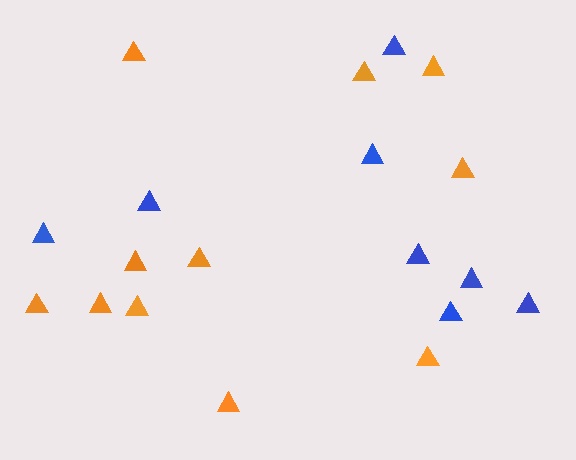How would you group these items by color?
There are 2 groups: one group of blue triangles (8) and one group of orange triangles (11).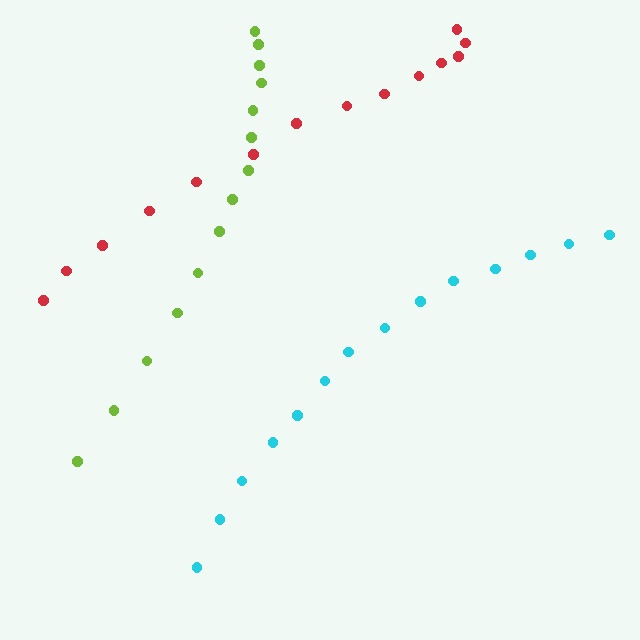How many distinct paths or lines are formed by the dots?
There are 3 distinct paths.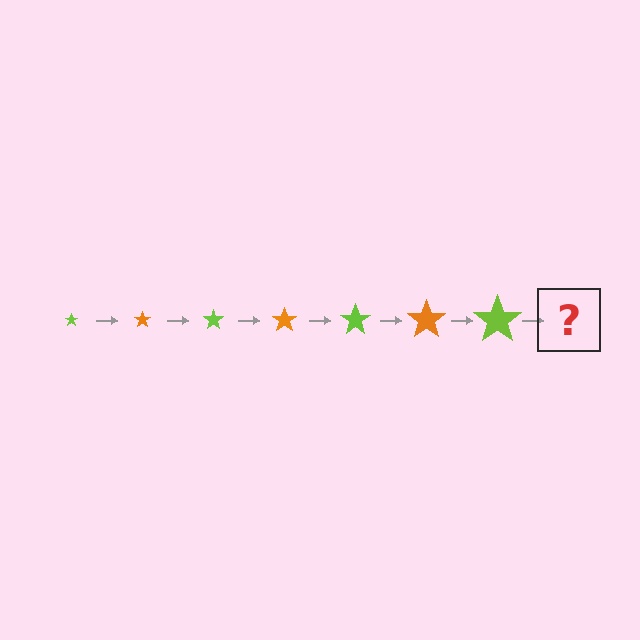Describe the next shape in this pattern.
It should be an orange star, larger than the previous one.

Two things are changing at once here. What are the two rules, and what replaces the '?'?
The two rules are that the star grows larger each step and the color cycles through lime and orange. The '?' should be an orange star, larger than the previous one.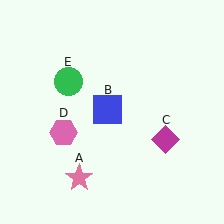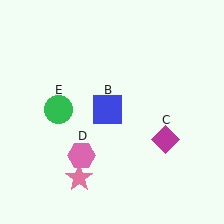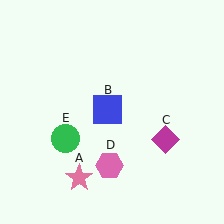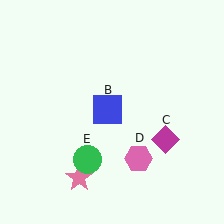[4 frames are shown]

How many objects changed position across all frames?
2 objects changed position: pink hexagon (object D), green circle (object E).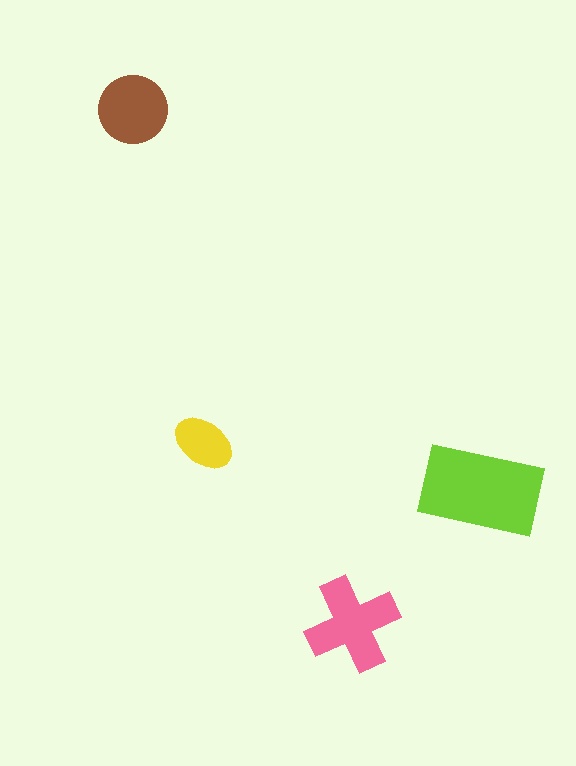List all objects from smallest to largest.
The yellow ellipse, the brown circle, the pink cross, the lime rectangle.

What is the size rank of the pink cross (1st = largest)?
2nd.